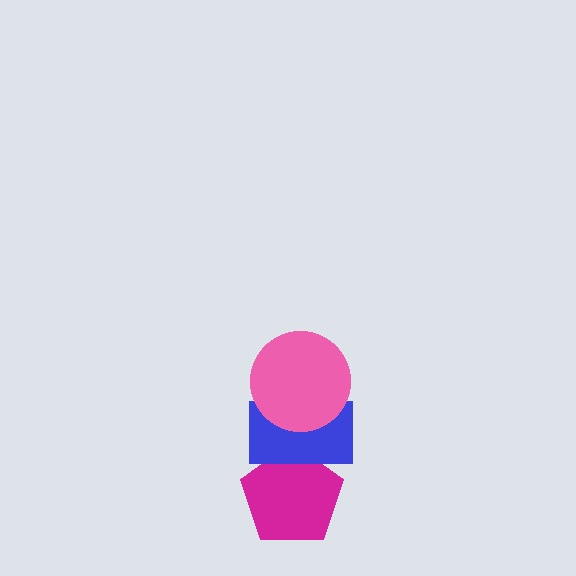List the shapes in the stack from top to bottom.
From top to bottom: the pink circle, the blue rectangle, the magenta pentagon.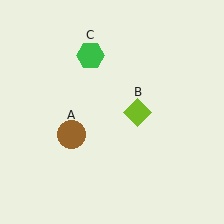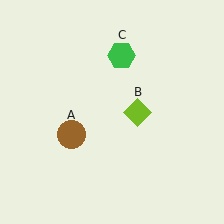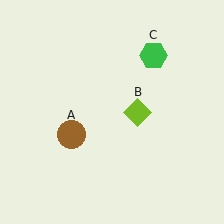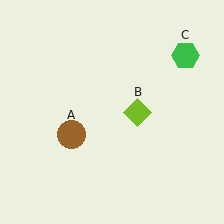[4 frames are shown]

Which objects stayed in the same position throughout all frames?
Brown circle (object A) and lime diamond (object B) remained stationary.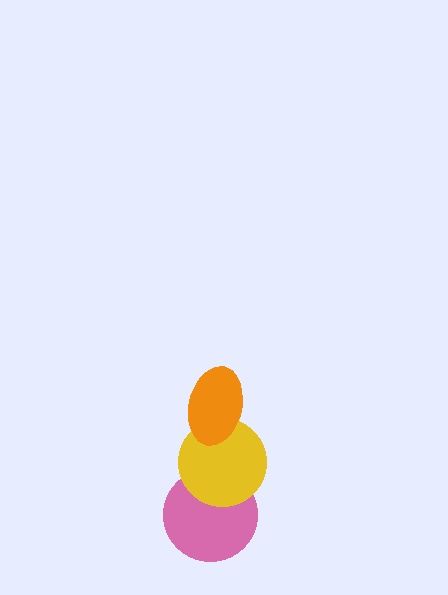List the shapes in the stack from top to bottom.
From top to bottom: the orange ellipse, the yellow circle, the pink circle.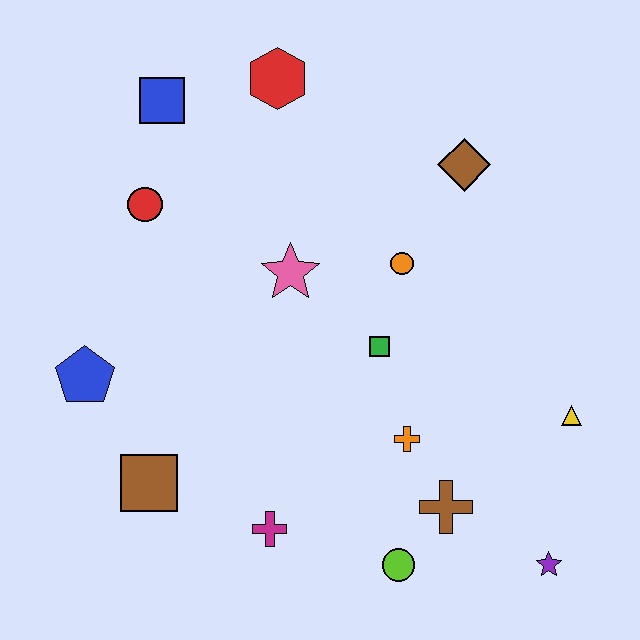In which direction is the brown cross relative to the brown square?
The brown cross is to the right of the brown square.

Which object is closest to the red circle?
The blue square is closest to the red circle.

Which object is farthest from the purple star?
The blue square is farthest from the purple star.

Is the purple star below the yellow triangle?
Yes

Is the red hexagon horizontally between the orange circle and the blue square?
Yes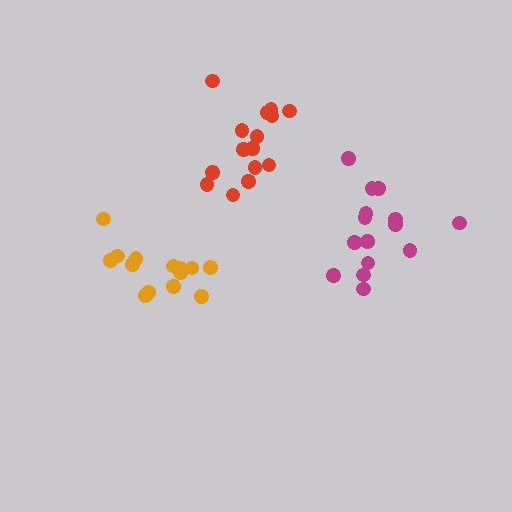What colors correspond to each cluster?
The clusters are colored: magenta, orange, red.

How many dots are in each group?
Group 1: 15 dots, Group 2: 14 dots, Group 3: 15 dots (44 total).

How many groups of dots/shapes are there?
There are 3 groups.